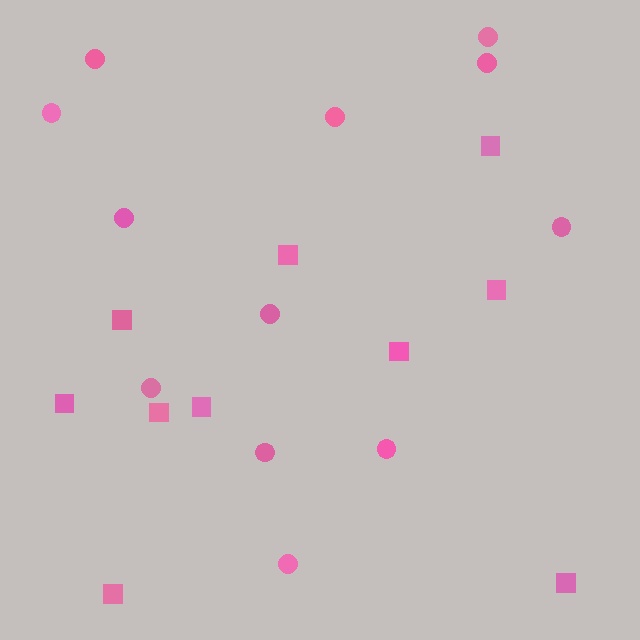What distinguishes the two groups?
There are 2 groups: one group of circles (12) and one group of squares (10).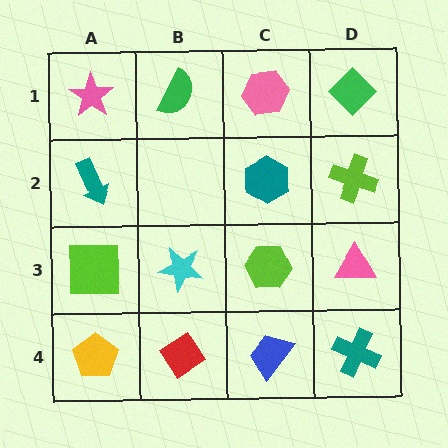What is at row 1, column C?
A pink hexagon.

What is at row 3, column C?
A lime hexagon.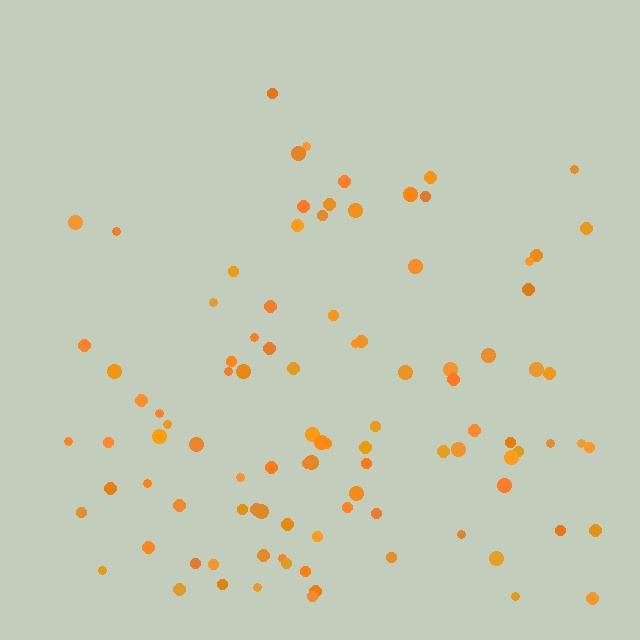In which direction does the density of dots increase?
From top to bottom, with the bottom side densest.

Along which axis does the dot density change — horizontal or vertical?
Vertical.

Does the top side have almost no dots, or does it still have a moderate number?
Still a moderate number, just noticeably fewer than the bottom.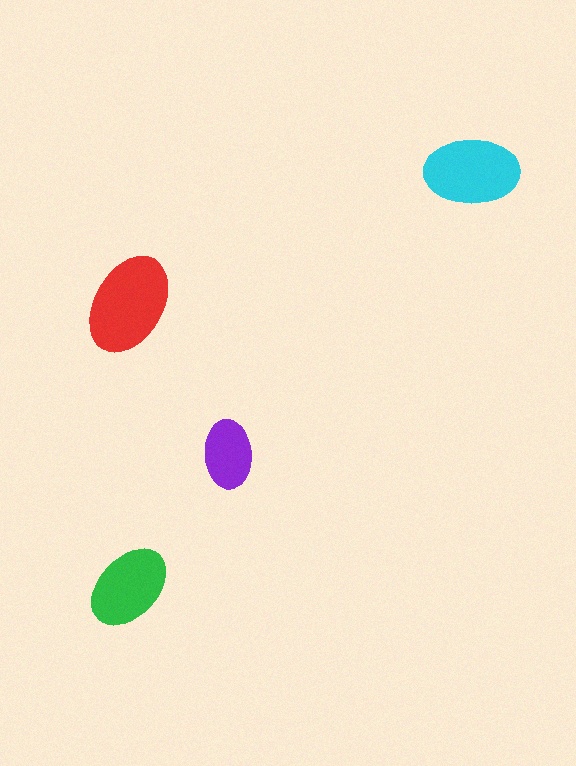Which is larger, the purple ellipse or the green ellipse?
The green one.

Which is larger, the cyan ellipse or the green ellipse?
The cyan one.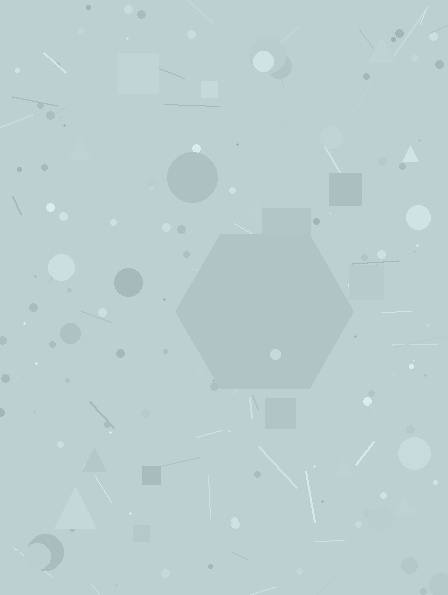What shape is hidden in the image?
A hexagon is hidden in the image.